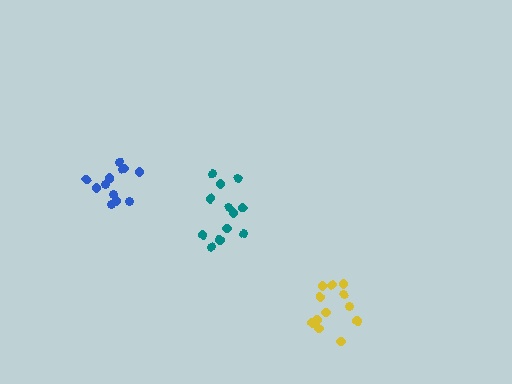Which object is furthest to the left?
The blue cluster is leftmost.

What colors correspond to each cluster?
The clusters are colored: teal, yellow, blue.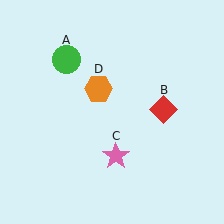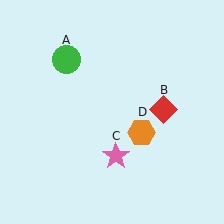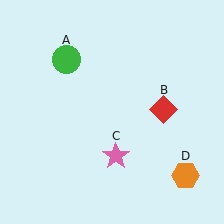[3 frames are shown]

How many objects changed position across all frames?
1 object changed position: orange hexagon (object D).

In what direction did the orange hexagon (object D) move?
The orange hexagon (object D) moved down and to the right.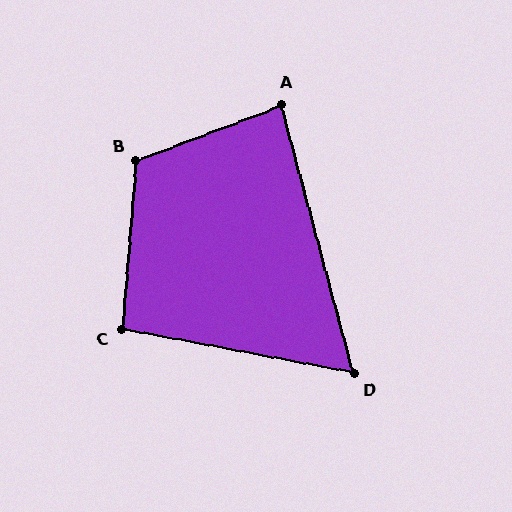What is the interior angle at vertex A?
Approximately 84 degrees (acute).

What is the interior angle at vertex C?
Approximately 96 degrees (obtuse).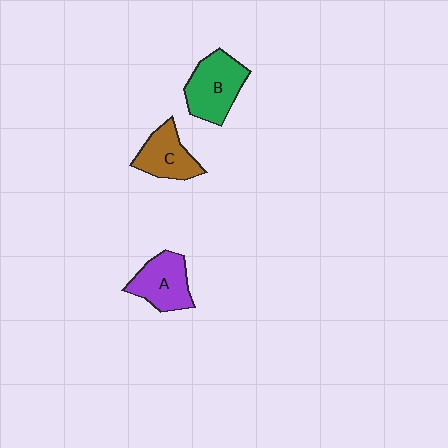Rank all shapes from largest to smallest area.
From largest to smallest: B (green), A (purple), C (brown).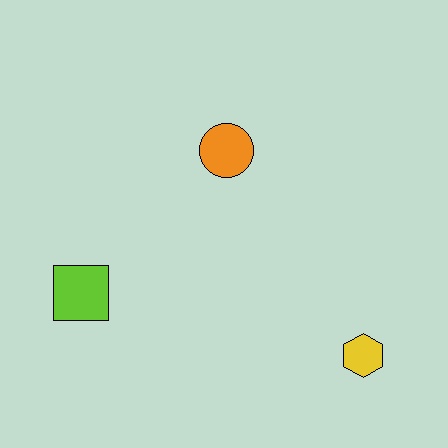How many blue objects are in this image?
There are no blue objects.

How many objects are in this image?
There are 3 objects.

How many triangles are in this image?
There are no triangles.